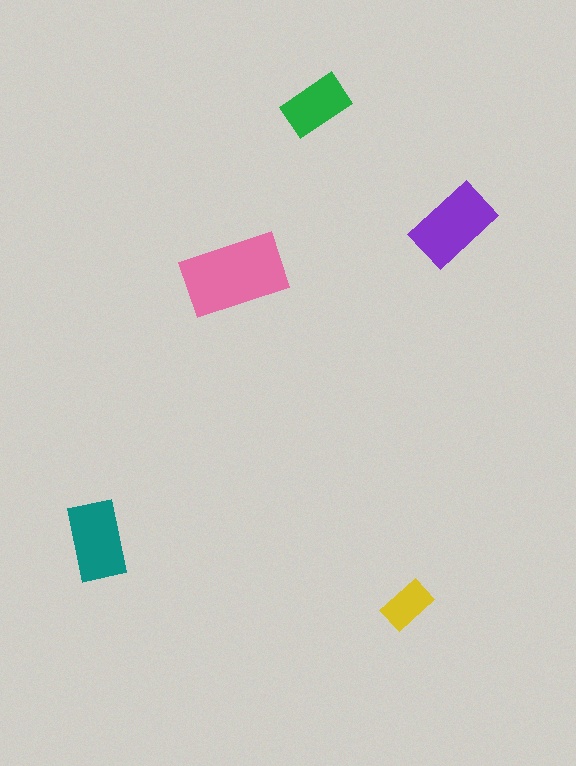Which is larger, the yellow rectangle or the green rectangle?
The green one.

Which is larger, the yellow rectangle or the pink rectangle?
The pink one.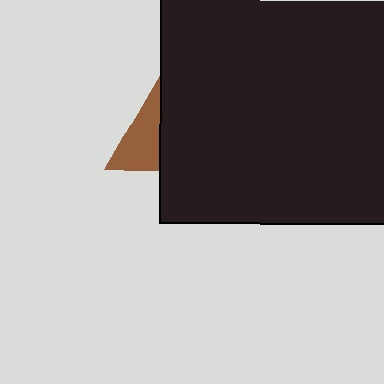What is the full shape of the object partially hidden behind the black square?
The partially hidden object is a brown triangle.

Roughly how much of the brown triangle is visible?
A small part of it is visible (roughly 34%).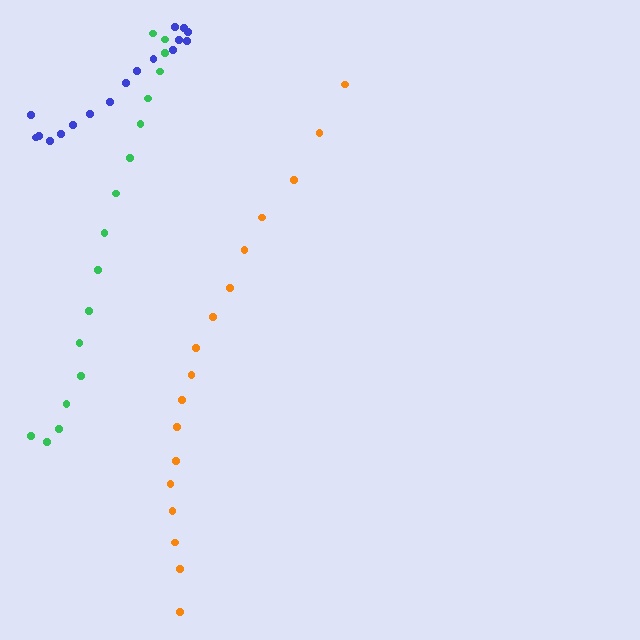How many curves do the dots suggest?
There are 3 distinct paths.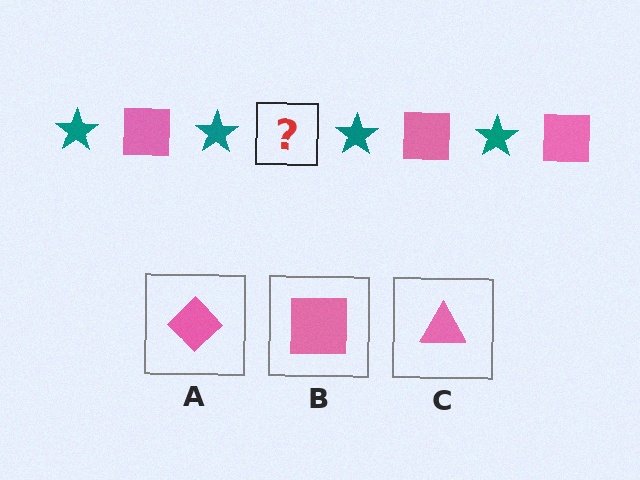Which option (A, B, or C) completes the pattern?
B.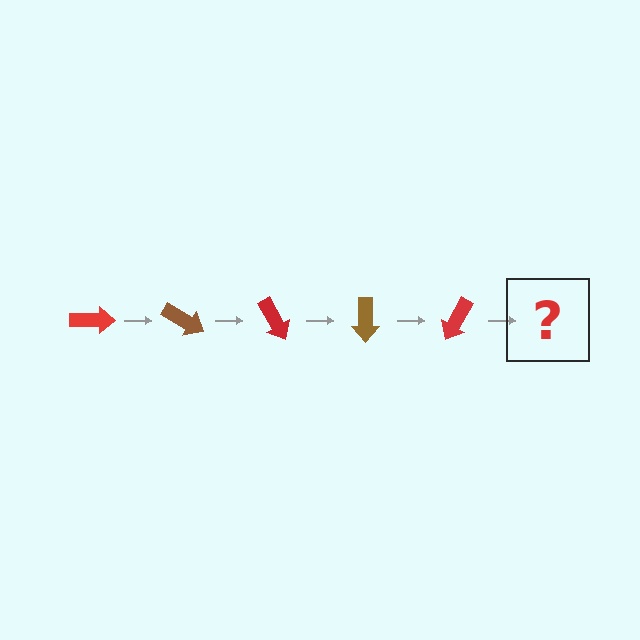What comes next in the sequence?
The next element should be a brown arrow, rotated 150 degrees from the start.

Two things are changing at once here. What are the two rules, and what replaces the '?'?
The two rules are that it rotates 30 degrees each step and the color cycles through red and brown. The '?' should be a brown arrow, rotated 150 degrees from the start.